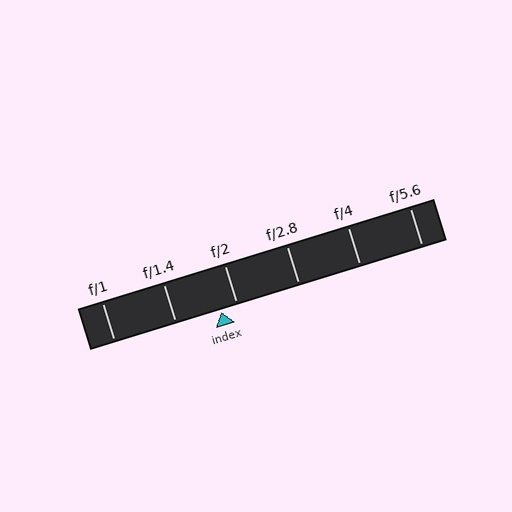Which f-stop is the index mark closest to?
The index mark is closest to f/2.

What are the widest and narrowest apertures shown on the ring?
The widest aperture shown is f/1 and the narrowest is f/5.6.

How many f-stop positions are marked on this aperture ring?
There are 6 f-stop positions marked.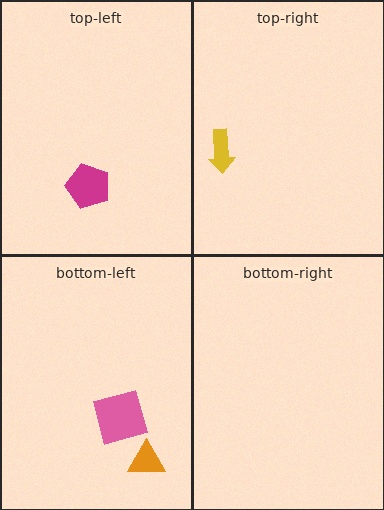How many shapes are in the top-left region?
1.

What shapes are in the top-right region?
The yellow arrow.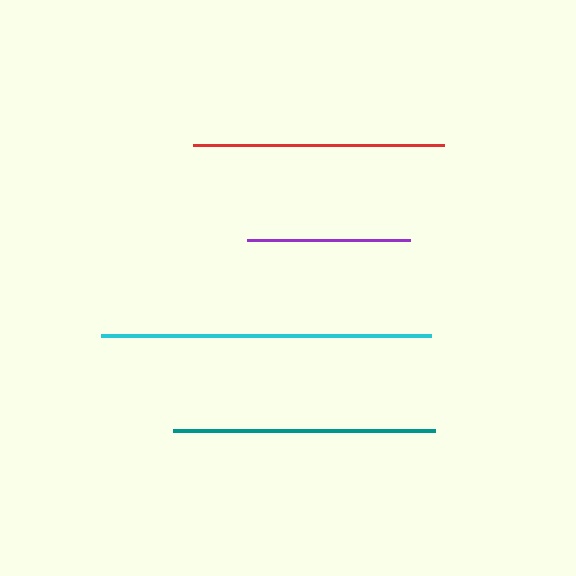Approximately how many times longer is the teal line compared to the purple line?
The teal line is approximately 1.6 times the length of the purple line.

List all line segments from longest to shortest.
From longest to shortest: cyan, teal, red, purple.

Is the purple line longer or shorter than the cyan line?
The cyan line is longer than the purple line.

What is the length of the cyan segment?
The cyan segment is approximately 331 pixels long.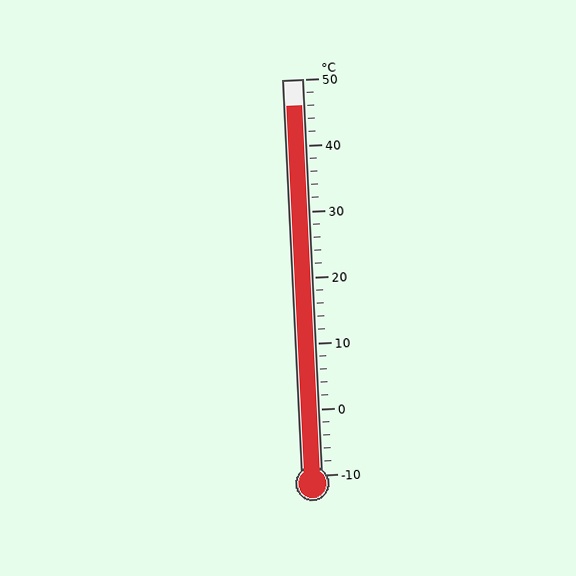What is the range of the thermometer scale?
The thermometer scale ranges from -10°C to 50°C.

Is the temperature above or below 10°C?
The temperature is above 10°C.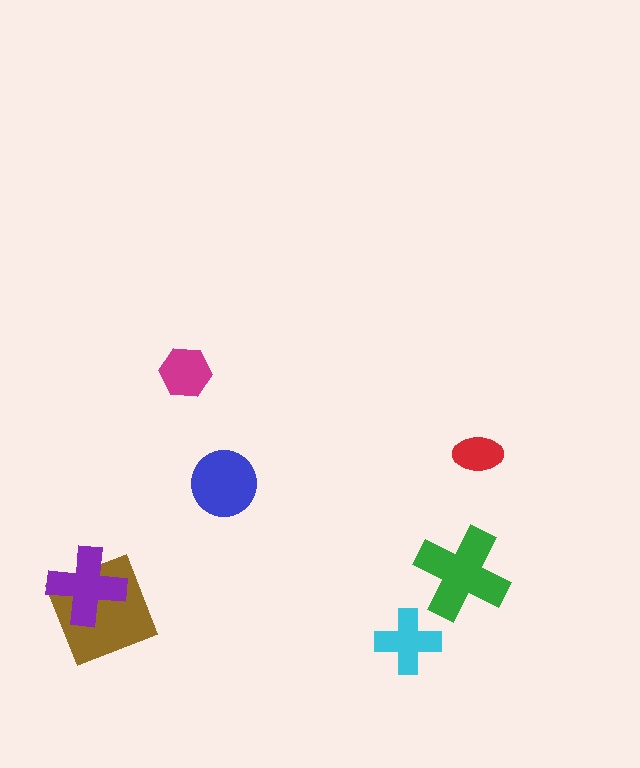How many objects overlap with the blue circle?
0 objects overlap with the blue circle.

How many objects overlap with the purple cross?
1 object overlaps with the purple cross.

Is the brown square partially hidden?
Yes, it is partially covered by another shape.